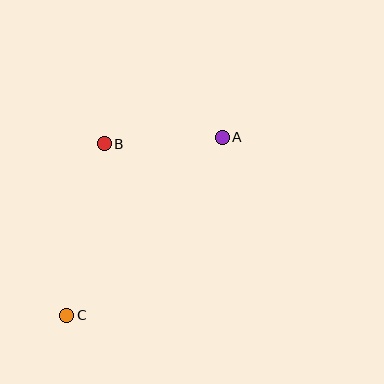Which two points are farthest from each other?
Points A and C are farthest from each other.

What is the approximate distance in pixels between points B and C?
The distance between B and C is approximately 175 pixels.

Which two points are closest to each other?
Points A and B are closest to each other.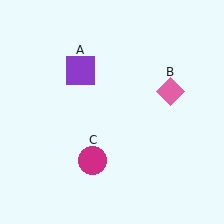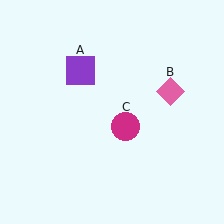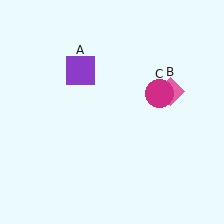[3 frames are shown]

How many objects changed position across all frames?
1 object changed position: magenta circle (object C).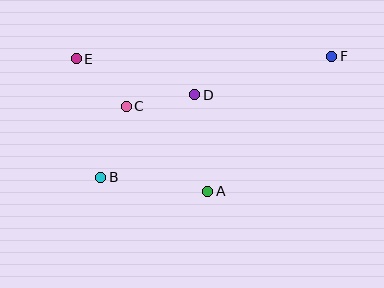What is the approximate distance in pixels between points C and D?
The distance between C and D is approximately 69 pixels.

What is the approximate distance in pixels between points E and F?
The distance between E and F is approximately 256 pixels.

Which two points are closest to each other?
Points C and E are closest to each other.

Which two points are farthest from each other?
Points B and F are farthest from each other.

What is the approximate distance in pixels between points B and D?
The distance between B and D is approximately 125 pixels.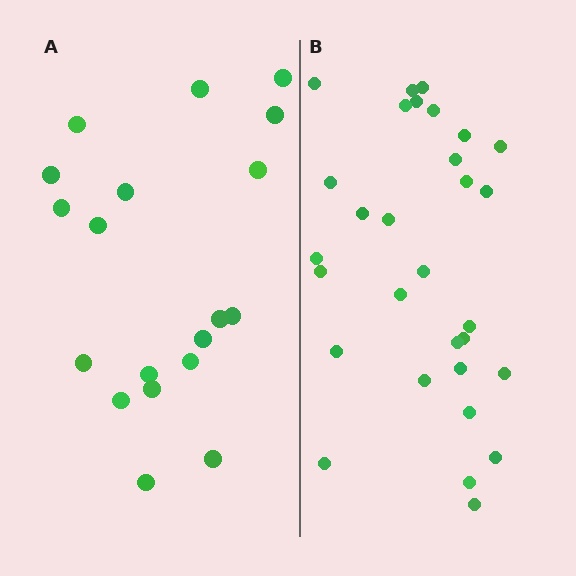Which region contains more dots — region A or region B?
Region B (the right region) has more dots.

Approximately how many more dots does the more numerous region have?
Region B has roughly 12 or so more dots than region A.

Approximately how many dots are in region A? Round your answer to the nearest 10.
About 20 dots. (The exact count is 19, which rounds to 20.)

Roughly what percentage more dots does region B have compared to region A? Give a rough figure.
About 60% more.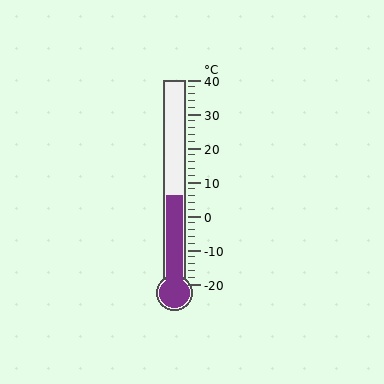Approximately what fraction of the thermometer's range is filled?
The thermometer is filled to approximately 45% of its range.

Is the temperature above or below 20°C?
The temperature is below 20°C.